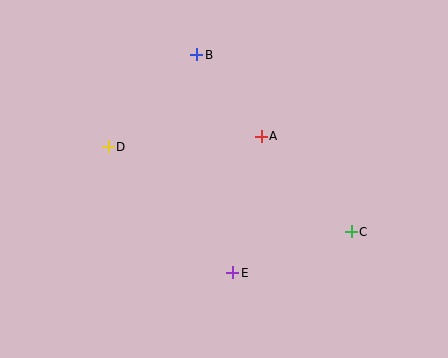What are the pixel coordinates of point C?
Point C is at (351, 232).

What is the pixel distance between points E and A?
The distance between E and A is 139 pixels.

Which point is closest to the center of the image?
Point A at (261, 136) is closest to the center.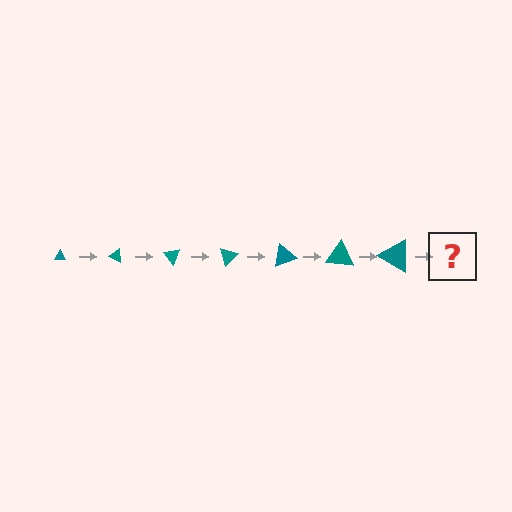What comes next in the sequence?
The next element should be a triangle, larger than the previous one and rotated 175 degrees from the start.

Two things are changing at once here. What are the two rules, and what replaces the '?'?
The two rules are that the triangle grows larger each step and it rotates 25 degrees each step. The '?' should be a triangle, larger than the previous one and rotated 175 degrees from the start.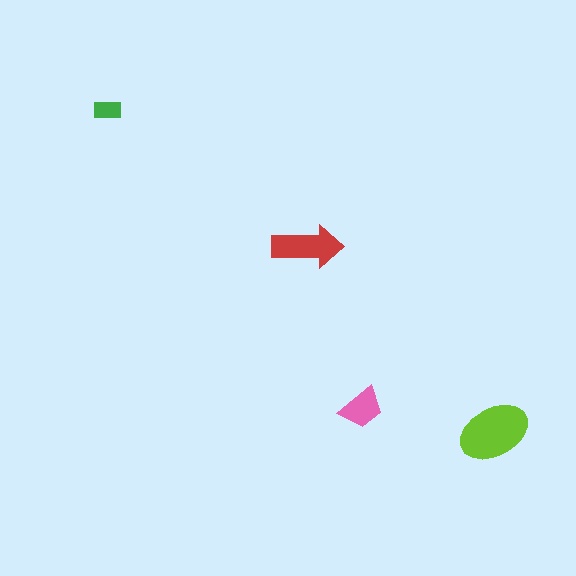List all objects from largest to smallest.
The lime ellipse, the red arrow, the pink trapezoid, the green rectangle.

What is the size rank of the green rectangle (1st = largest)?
4th.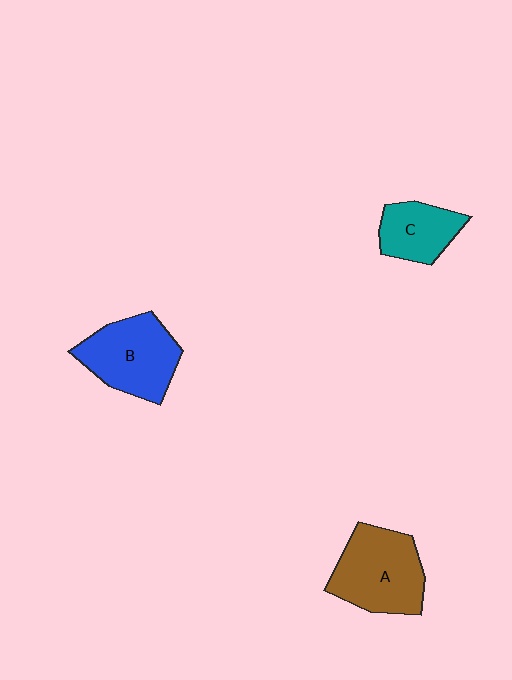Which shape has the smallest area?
Shape C (teal).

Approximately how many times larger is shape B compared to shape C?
Approximately 1.5 times.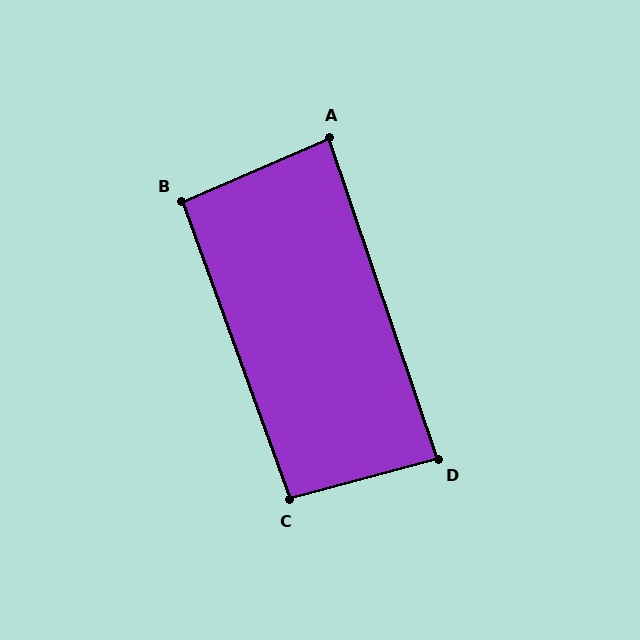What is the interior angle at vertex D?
Approximately 87 degrees (approximately right).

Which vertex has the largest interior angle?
C, at approximately 95 degrees.